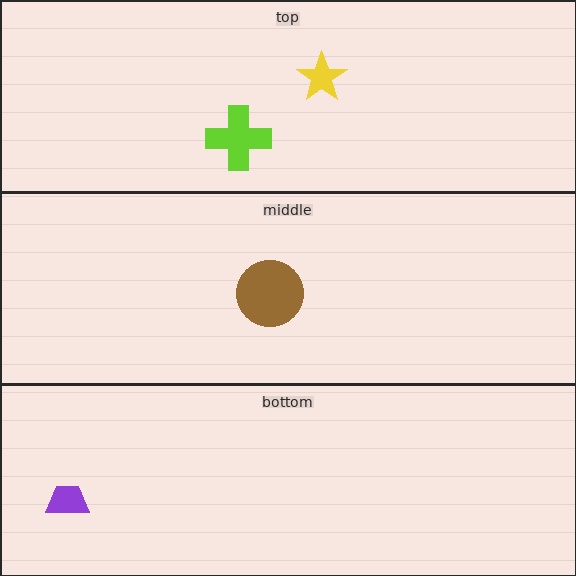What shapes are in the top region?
The yellow star, the lime cross.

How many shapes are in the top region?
2.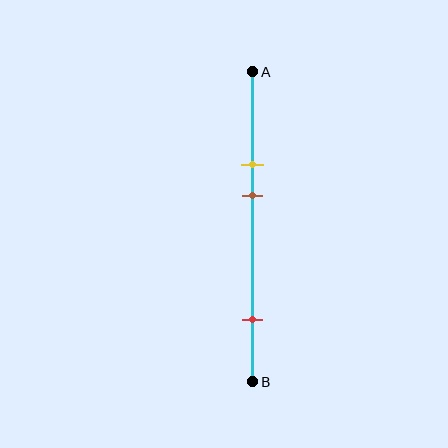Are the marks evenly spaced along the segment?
No, the marks are not evenly spaced.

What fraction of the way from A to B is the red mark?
The red mark is approximately 80% (0.8) of the way from A to B.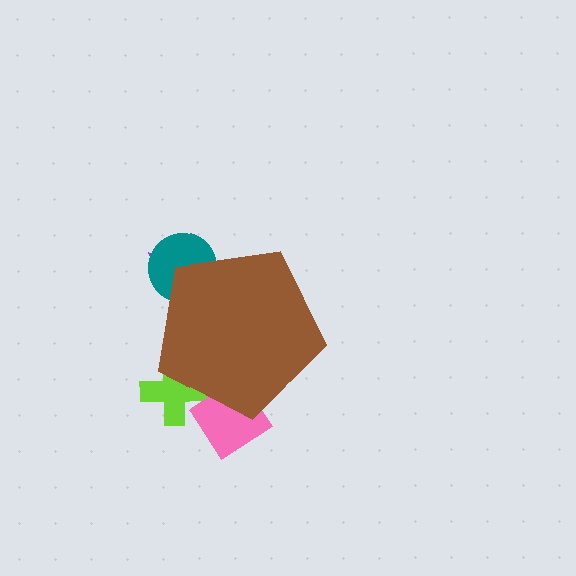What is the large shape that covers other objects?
A brown pentagon.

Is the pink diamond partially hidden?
Yes, the pink diamond is partially hidden behind the brown pentagon.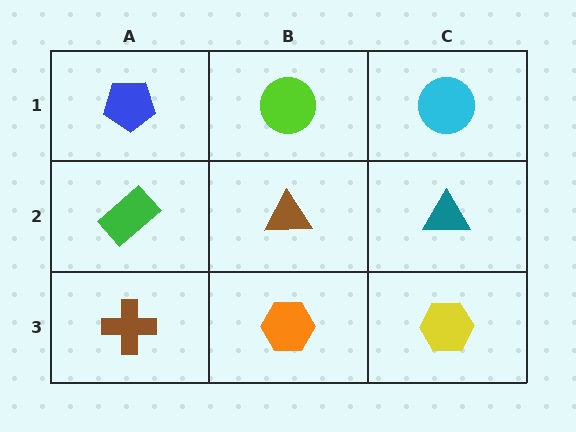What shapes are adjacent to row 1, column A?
A green rectangle (row 2, column A), a lime circle (row 1, column B).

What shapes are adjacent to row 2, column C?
A cyan circle (row 1, column C), a yellow hexagon (row 3, column C), a brown triangle (row 2, column B).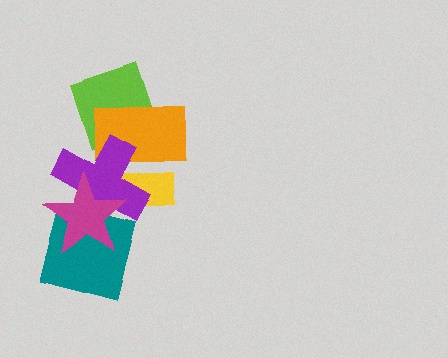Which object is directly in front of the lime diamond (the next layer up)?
The orange rectangle is directly in front of the lime diamond.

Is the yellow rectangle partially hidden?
Yes, it is partially covered by another shape.